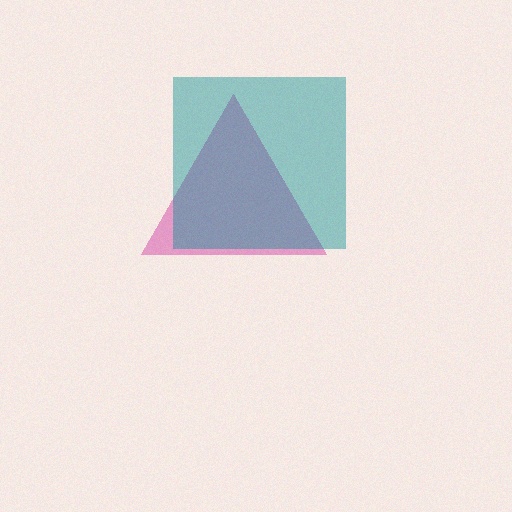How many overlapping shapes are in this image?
There are 2 overlapping shapes in the image.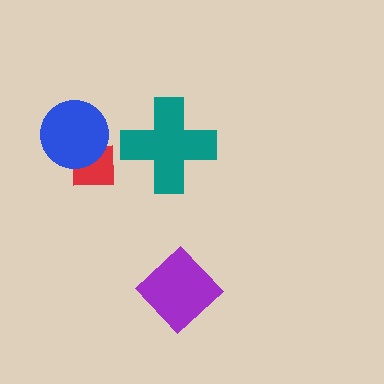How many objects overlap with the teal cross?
0 objects overlap with the teal cross.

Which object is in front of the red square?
The blue circle is in front of the red square.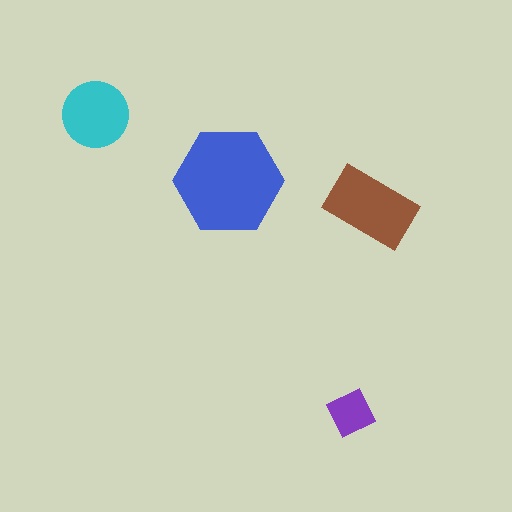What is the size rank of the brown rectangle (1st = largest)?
2nd.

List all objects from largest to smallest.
The blue hexagon, the brown rectangle, the cyan circle, the purple square.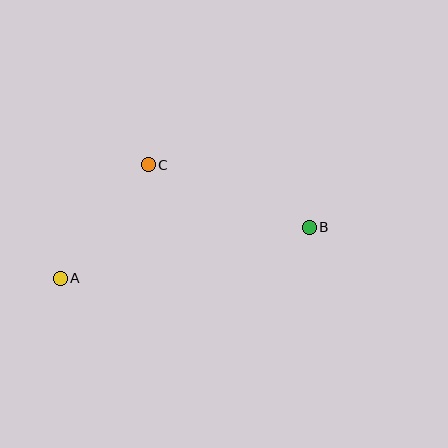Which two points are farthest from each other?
Points A and B are farthest from each other.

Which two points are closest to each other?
Points A and C are closest to each other.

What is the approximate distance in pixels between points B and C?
The distance between B and C is approximately 173 pixels.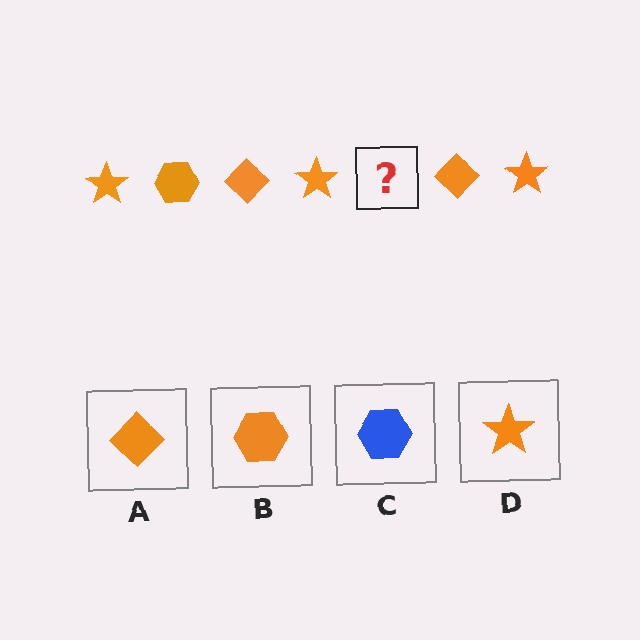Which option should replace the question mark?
Option B.